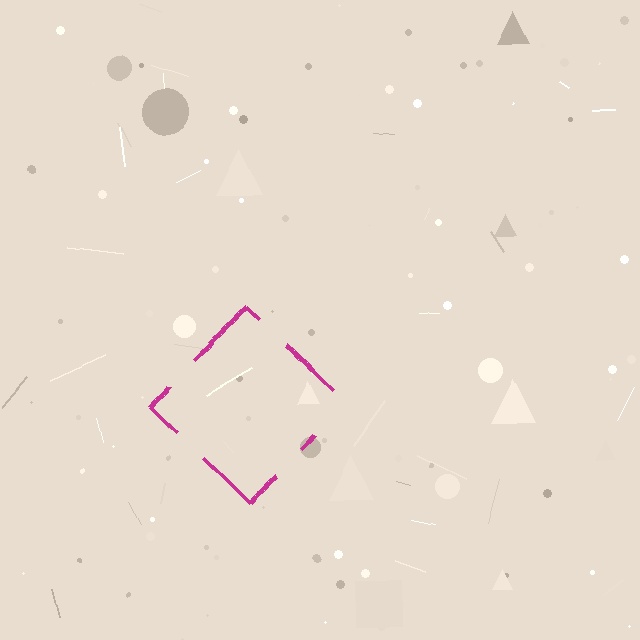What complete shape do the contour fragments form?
The contour fragments form a diamond.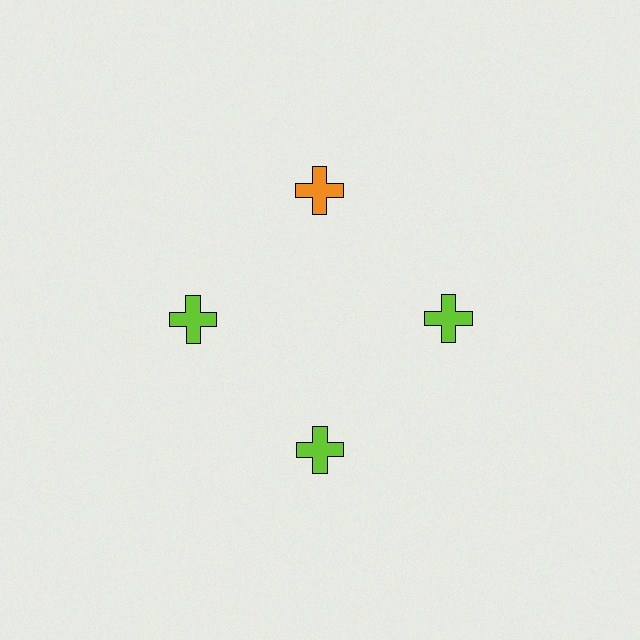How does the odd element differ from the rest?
It has a different color: orange instead of lime.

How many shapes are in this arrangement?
There are 4 shapes arranged in a ring pattern.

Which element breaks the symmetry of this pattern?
The orange cross at roughly the 12 o'clock position breaks the symmetry. All other shapes are lime crosses.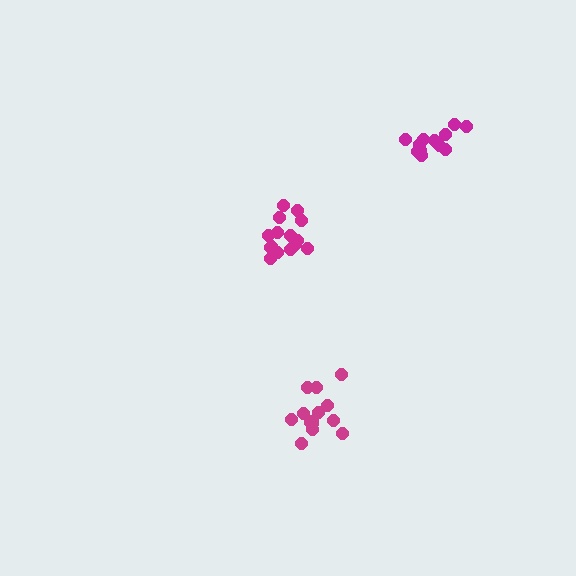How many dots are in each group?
Group 1: 15 dots, Group 2: 12 dots, Group 3: 14 dots (41 total).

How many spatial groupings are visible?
There are 3 spatial groupings.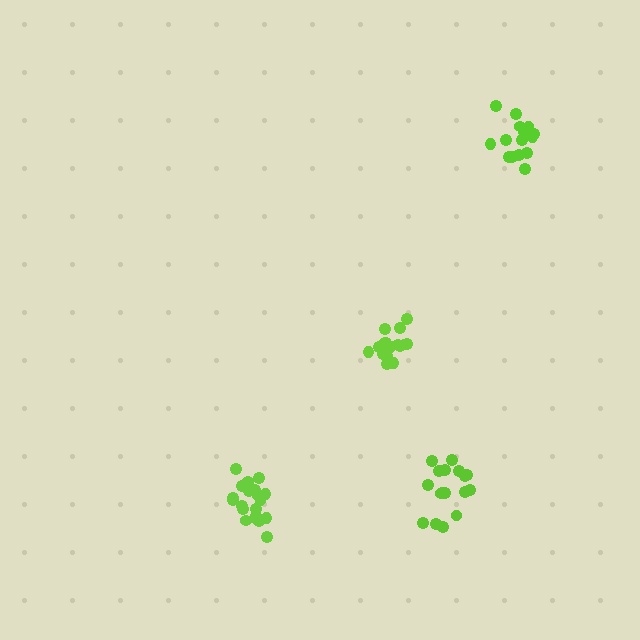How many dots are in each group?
Group 1: 17 dots, Group 2: 17 dots, Group 3: 16 dots, Group 4: 20 dots (70 total).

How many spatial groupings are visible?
There are 4 spatial groupings.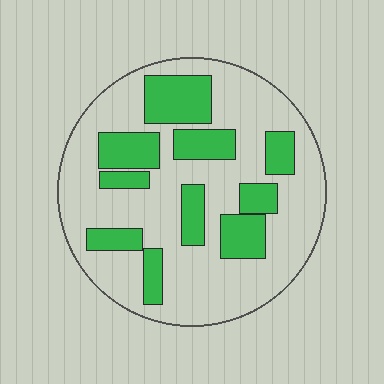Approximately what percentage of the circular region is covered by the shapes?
Approximately 30%.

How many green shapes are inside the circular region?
10.